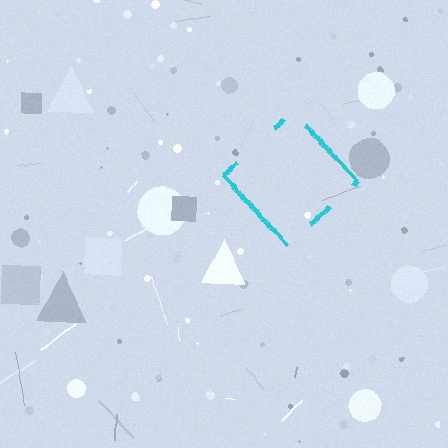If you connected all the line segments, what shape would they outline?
They would outline a diamond.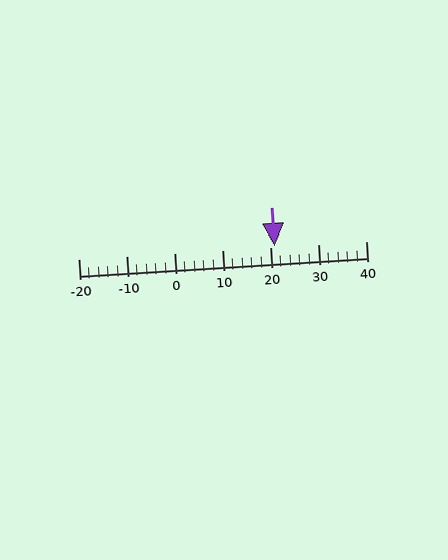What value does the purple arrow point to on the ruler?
The purple arrow points to approximately 21.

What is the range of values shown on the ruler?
The ruler shows values from -20 to 40.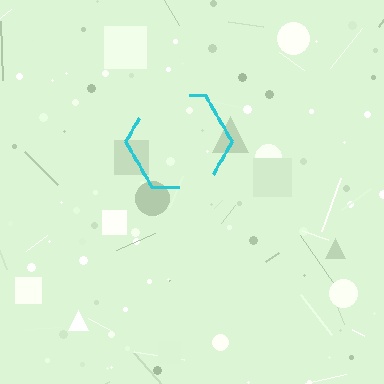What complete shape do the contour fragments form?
The contour fragments form a hexagon.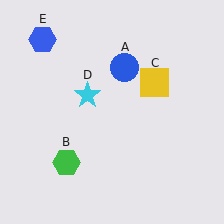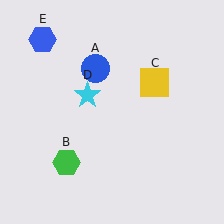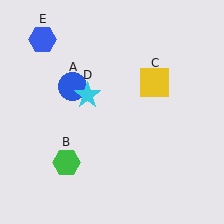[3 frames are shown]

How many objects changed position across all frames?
1 object changed position: blue circle (object A).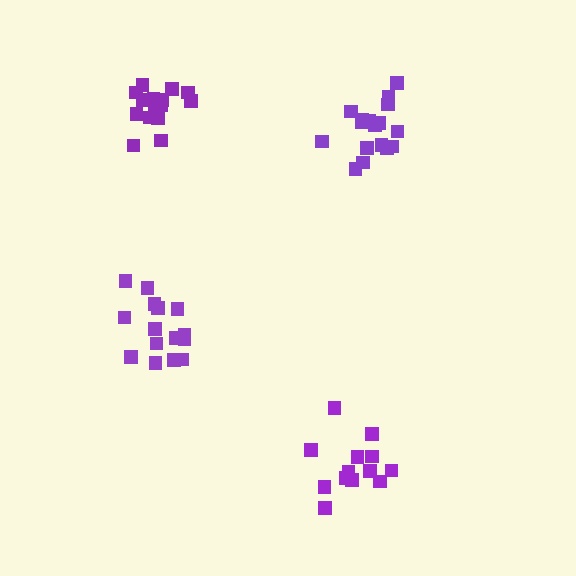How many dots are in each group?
Group 1: 16 dots, Group 2: 13 dots, Group 3: 15 dots, Group 4: 17 dots (61 total).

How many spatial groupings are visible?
There are 4 spatial groupings.